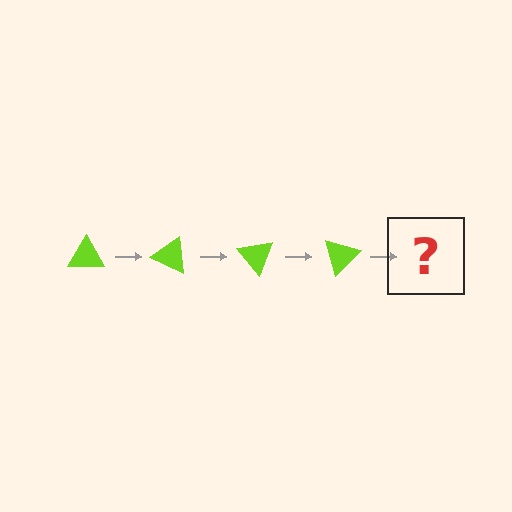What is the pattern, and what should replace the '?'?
The pattern is that the triangle rotates 25 degrees each step. The '?' should be a lime triangle rotated 100 degrees.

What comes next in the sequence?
The next element should be a lime triangle rotated 100 degrees.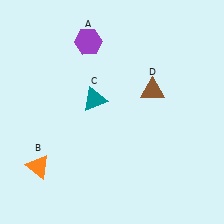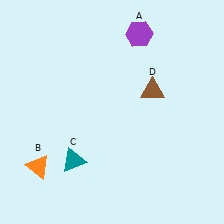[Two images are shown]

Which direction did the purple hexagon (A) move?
The purple hexagon (A) moved right.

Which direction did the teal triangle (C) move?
The teal triangle (C) moved down.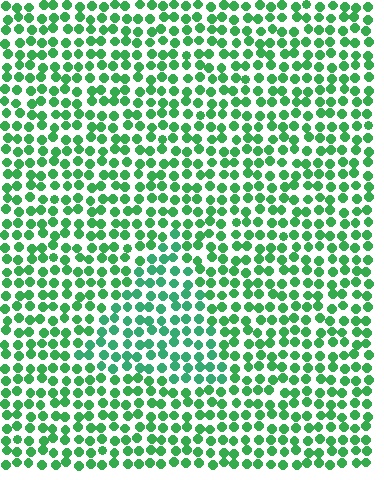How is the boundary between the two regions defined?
The boundary is defined purely by a slight shift in hue (about 18 degrees). Spacing, size, and orientation are identical on both sides.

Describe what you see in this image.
The image is filled with small green elements in a uniform arrangement. A triangle-shaped region is visible where the elements are tinted to a slightly different hue, forming a subtle color boundary.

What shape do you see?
I see a triangle.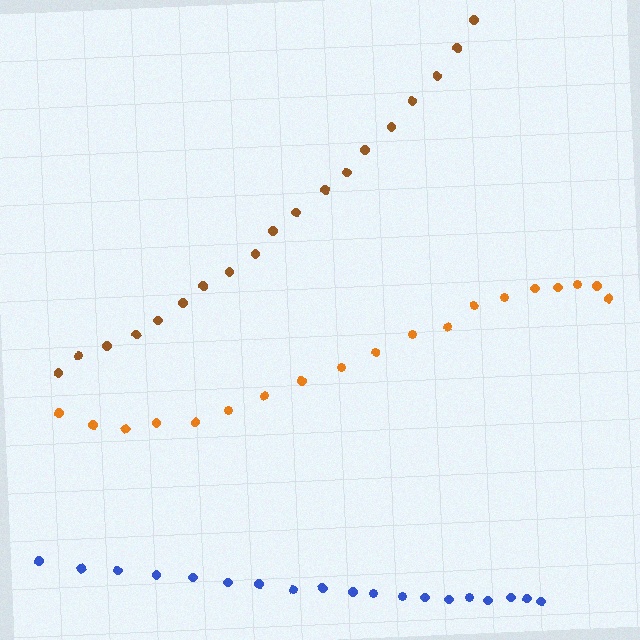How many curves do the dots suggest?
There are 3 distinct paths.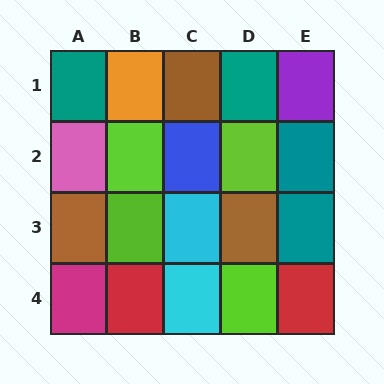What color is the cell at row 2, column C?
Blue.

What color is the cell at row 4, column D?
Lime.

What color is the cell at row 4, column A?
Magenta.